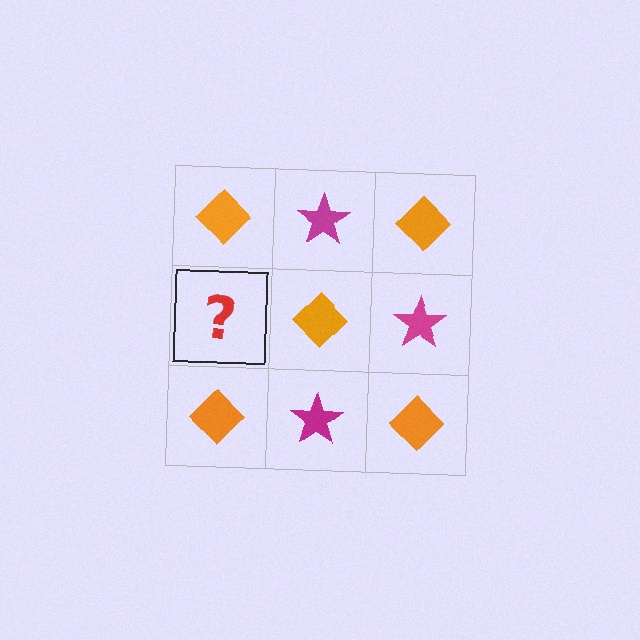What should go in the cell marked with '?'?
The missing cell should contain a magenta star.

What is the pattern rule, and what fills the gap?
The rule is that it alternates orange diamond and magenta star in a checkerboard pattern. The gap should be filled with a magenta star.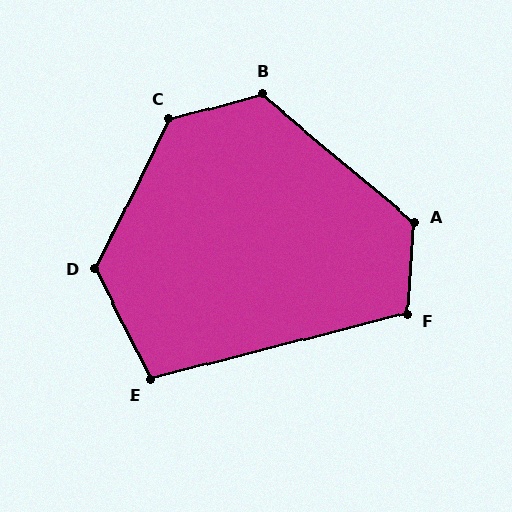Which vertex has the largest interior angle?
C, at approximately 132 degrees.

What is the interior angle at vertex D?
Approximately 126 degrees (obtuse).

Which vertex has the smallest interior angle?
E, at approximately 103 degrees.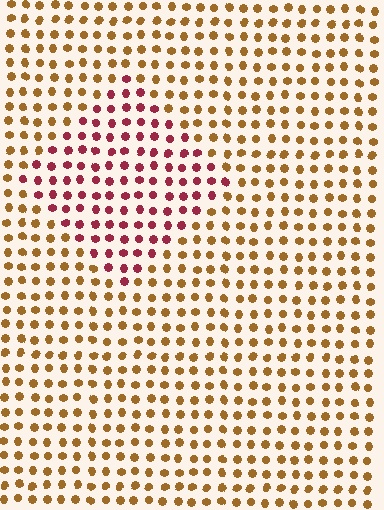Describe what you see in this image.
The image is filled with small brown elements in a uniform arrangement. A diamond-shaped region is visible where the elements are tinted to a slightly different hue, forming a subtle color boundary.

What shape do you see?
I see a diamond.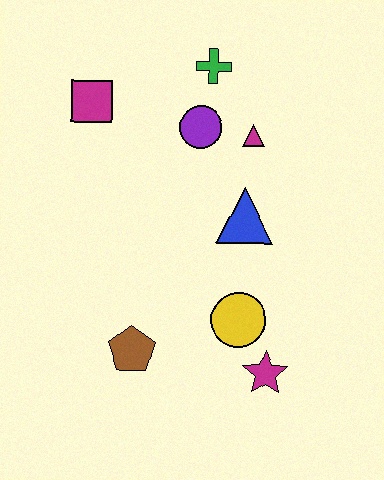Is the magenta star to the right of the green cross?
Yes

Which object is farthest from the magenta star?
The magenta square is farthest from the magenta star.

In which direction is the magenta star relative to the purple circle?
The magenta star is below the purple circle.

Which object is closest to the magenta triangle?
The purple circle is closest to the magenta triangle.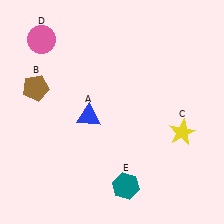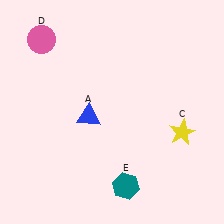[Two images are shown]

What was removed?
The brown pentagon (B) was removed in Image 2.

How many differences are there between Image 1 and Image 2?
There is 1 difference between the two images.